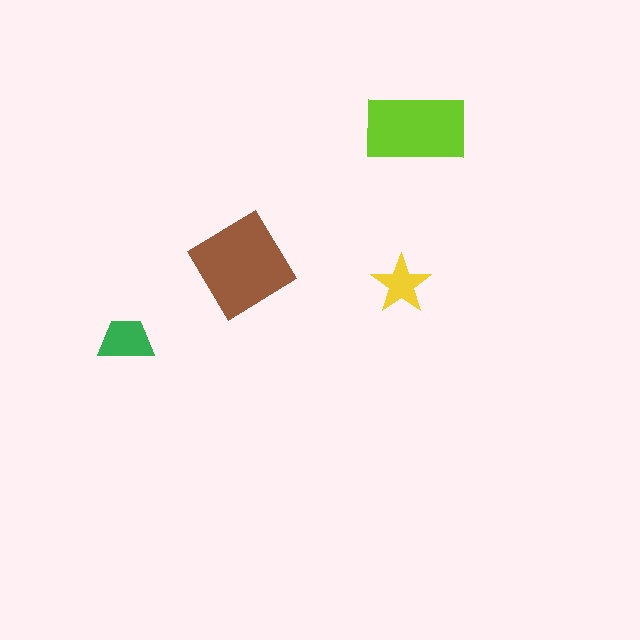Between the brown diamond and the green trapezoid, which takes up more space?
The brown diamond.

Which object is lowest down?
The green trapezoid is bottommost.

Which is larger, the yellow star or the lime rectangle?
The lime rectangle.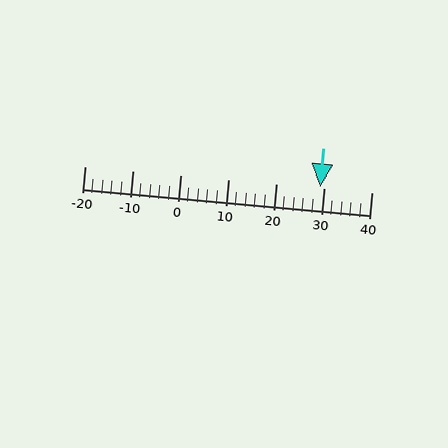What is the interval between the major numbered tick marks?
The major tick marks are spaced 10 units apart.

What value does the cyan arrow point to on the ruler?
The cyan arrow points to approximately 29.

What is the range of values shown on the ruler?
The ruler shows values from -20 to 40.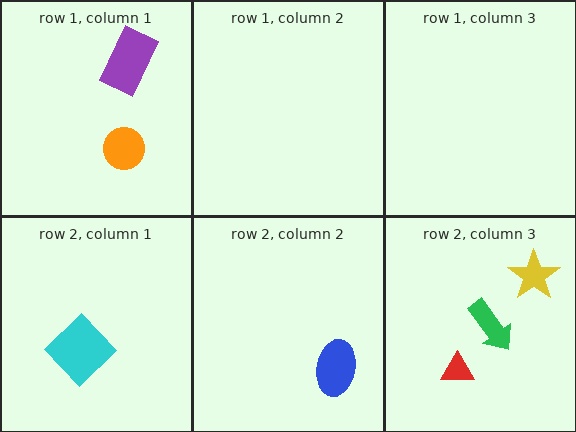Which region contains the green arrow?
The row 2, column 3 region.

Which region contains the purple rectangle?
The row 1, column 1 region.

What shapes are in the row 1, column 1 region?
The orange circle, the purple rectangle.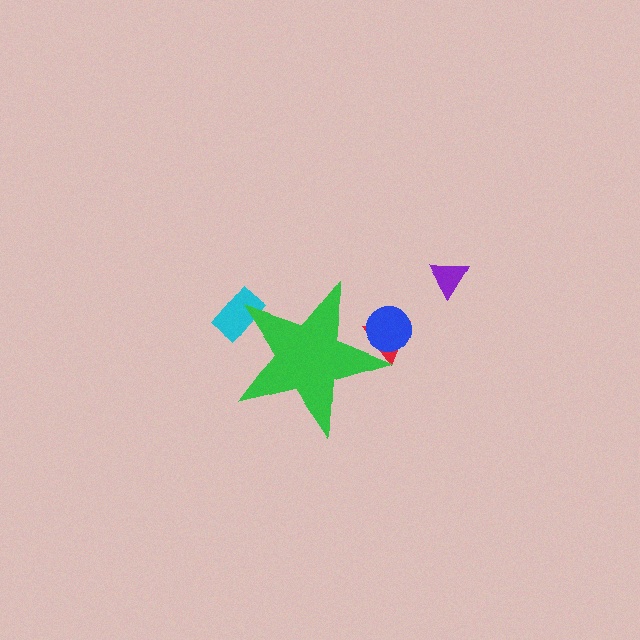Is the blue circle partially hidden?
Yes, the blue circle is partially hidden behind the green star.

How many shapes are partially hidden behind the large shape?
3 shapes are partially hidden.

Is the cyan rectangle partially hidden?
Yes, the cyan rectangle is partially hidden behind the green star.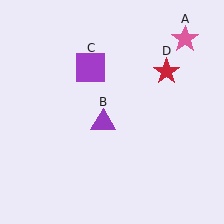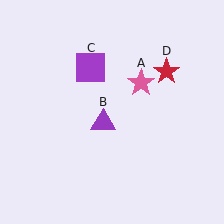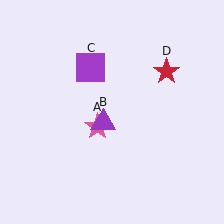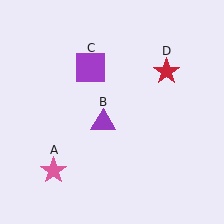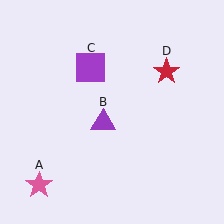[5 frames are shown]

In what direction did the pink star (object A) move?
The pink star (object A) moved down and to the left.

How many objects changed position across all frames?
1 object changed position: pink star (object A).